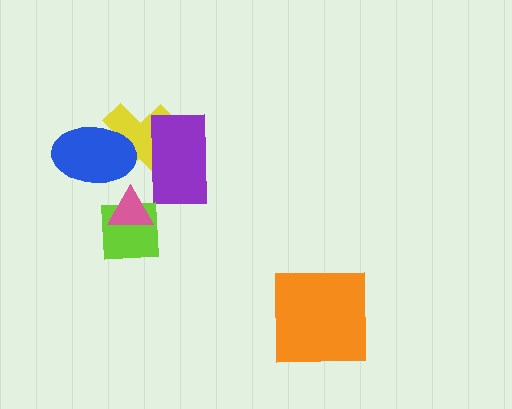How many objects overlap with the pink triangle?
1 object overlaps with the pink triangle.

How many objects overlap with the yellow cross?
2 objects overlap with the yellow cross.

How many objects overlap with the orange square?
0 objects overlap with the orange square.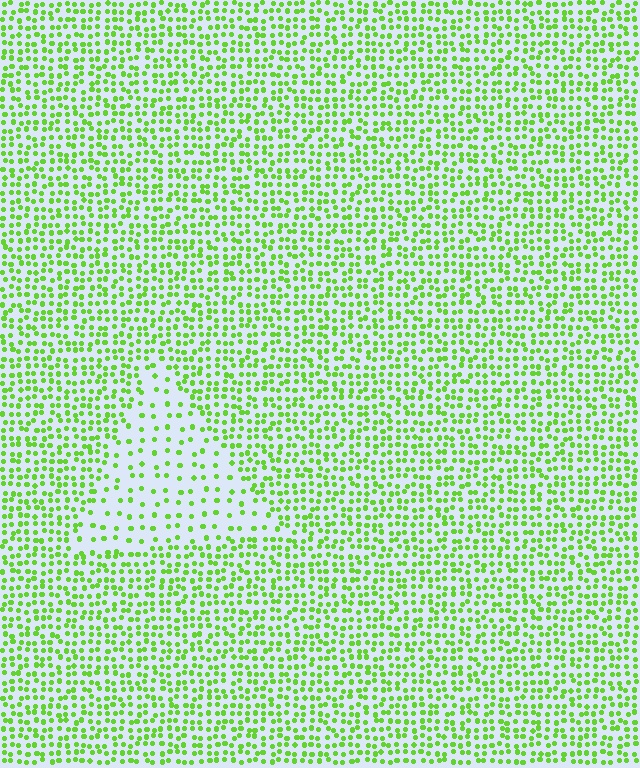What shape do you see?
I see a triangle.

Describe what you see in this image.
The image contains small lime elements arranged at two different densities. A triangle-shaped region is visible where the elements are less densely packed than the surrounding area.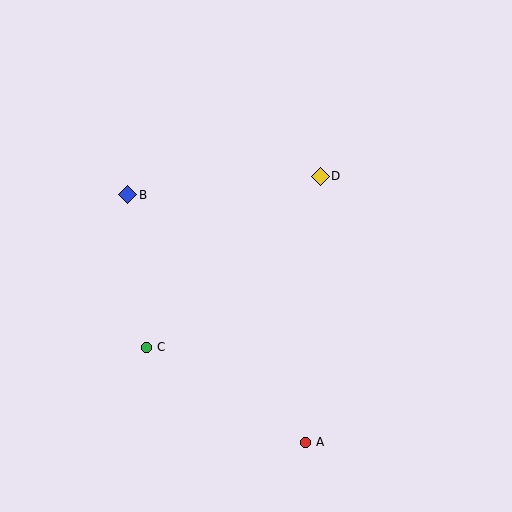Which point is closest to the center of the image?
Point D at (320, 176) is closest to the center.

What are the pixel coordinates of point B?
Point B is at (128, 195).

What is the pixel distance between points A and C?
The distance between A and C is 185 pixels.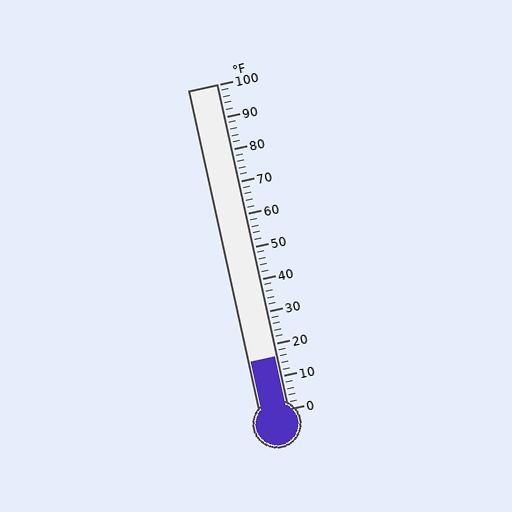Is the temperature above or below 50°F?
The temperature is below 50°F.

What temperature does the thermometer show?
The thermometer shows approximately 16°F.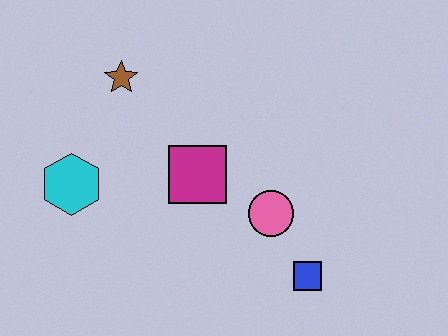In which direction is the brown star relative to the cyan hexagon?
The brown star is above the cyan hexagon.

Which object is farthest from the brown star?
The blue square is farthest from the brown star.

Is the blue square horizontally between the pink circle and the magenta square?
No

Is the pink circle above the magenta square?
No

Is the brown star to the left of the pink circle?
Yes